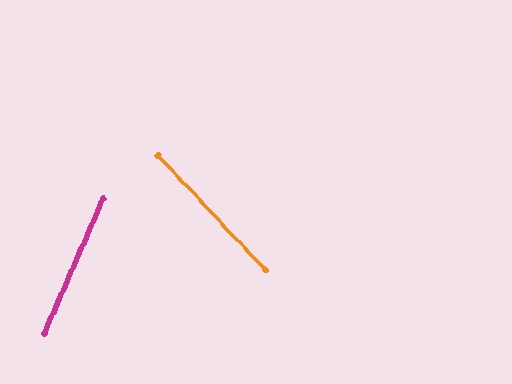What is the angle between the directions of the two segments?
Approximately 67 degrees.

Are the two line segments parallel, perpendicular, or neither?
Neither parallel nor perpendicular — they differ by about 67°.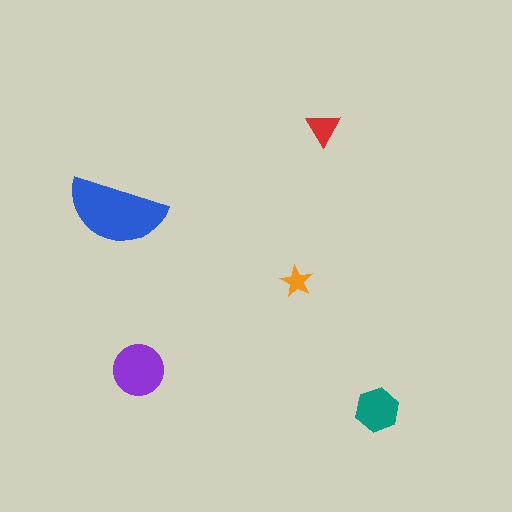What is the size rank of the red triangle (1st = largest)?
4th.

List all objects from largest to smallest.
The blue semicircle, the purple circle, the teal hexagon, the red triangle, the orange star.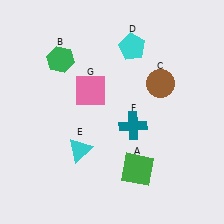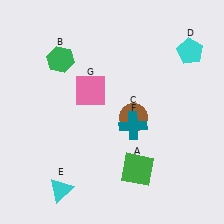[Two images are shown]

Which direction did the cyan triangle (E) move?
The cyan triangle (E) moved down.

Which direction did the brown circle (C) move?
The brown circle (C) moved down.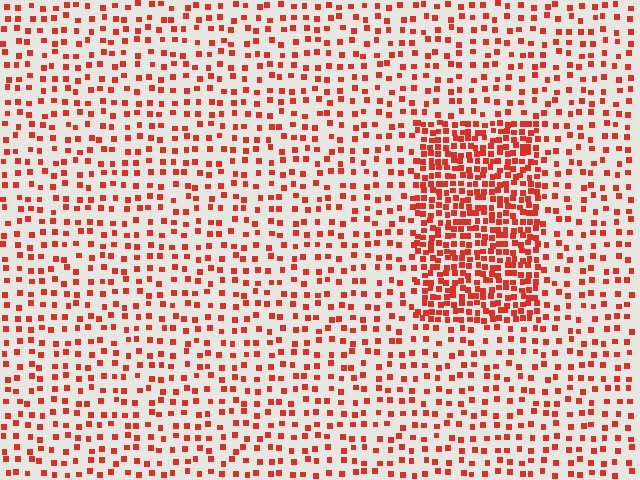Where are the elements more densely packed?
The elements are more densely packed inside the rectangle boundary.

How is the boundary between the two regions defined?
The boundary is defined by a change in element density (approximately 2.5x ratio). All elements are the same color, size, and shape.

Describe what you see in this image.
The image contains small red elements arranged at two different densities. A rectangle-shaped region is visible where the elements are more densely packed than the surrounding area.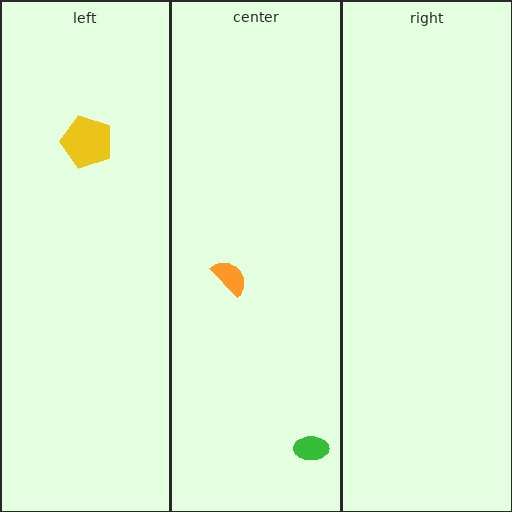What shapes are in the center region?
The green ellipse, the orange semicircle.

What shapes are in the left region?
The yellow pentagon.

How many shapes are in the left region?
1.